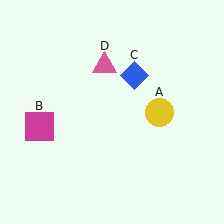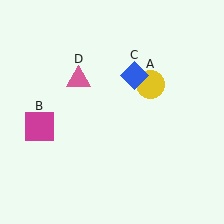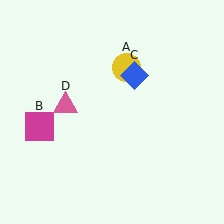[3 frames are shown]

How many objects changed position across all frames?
2 objects changed position: yellow circle (object A), pink triangle (object D).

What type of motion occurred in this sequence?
The yellow circle (object A), pink triangle (object D) rotated counterclockwise around the center of the scene.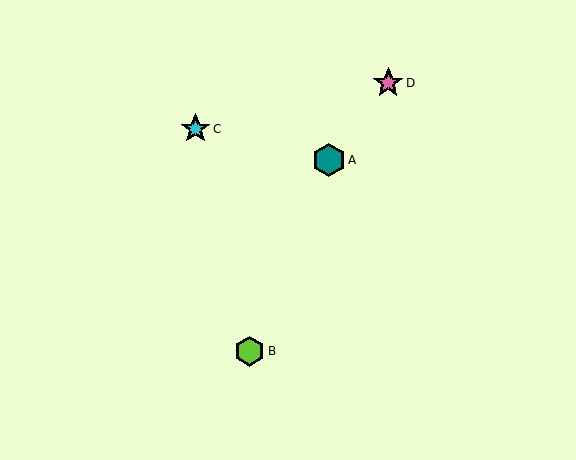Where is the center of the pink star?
The center of the pink star is at (388, 83).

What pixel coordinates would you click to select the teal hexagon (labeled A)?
Click at (329, 160) to select the teal hexagon A.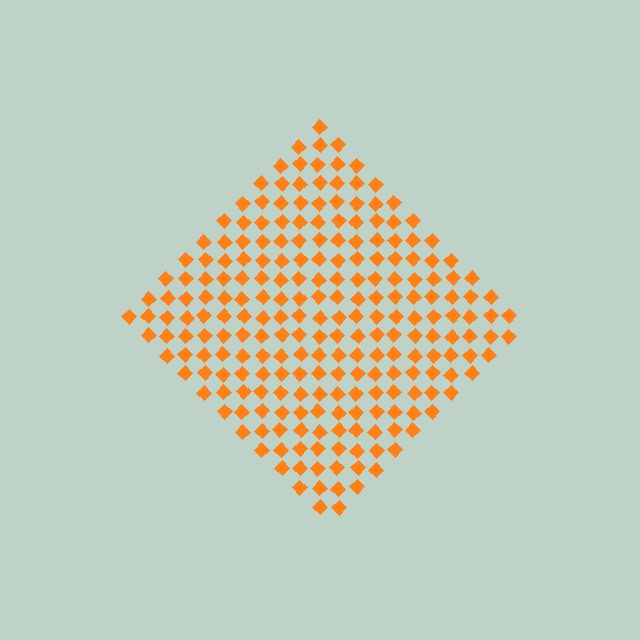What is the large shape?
The large shape is a diamond.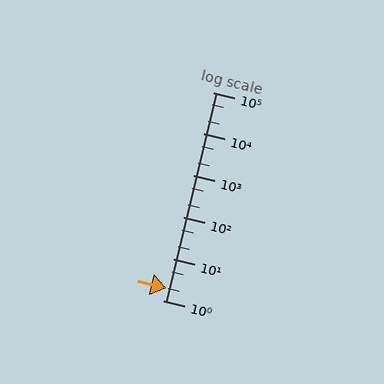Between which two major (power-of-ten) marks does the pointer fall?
The pointer is between 1 and 10.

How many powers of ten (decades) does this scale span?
The scale spans 5 decades, from 1 to 100000.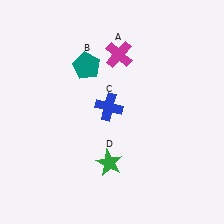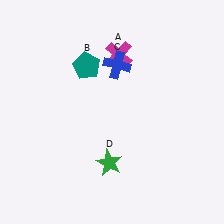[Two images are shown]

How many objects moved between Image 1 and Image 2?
1 object moved between the two images.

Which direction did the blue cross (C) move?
The blue cross (C) moved up.